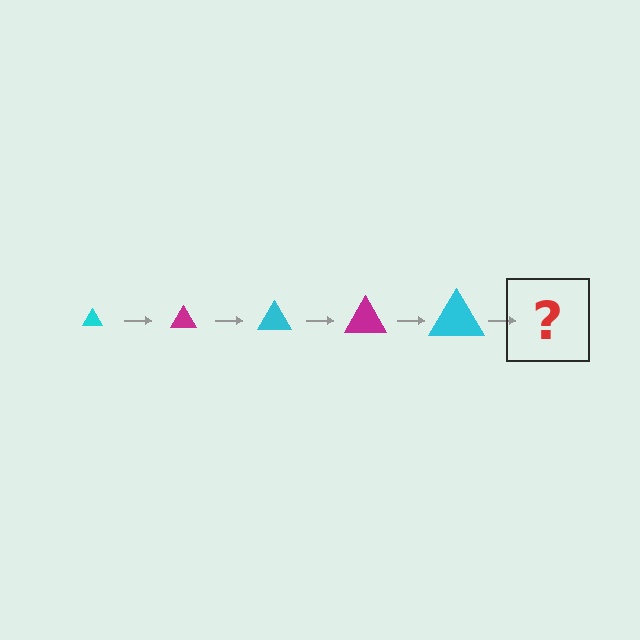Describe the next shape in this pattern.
It should be a magenta triangle, larger than the previous one.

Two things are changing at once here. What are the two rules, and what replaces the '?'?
The two rules are that the triangle grows larger each step and the color cycles through cyan and magenta. The '?' should be a magenta triangle, larger than the previous one.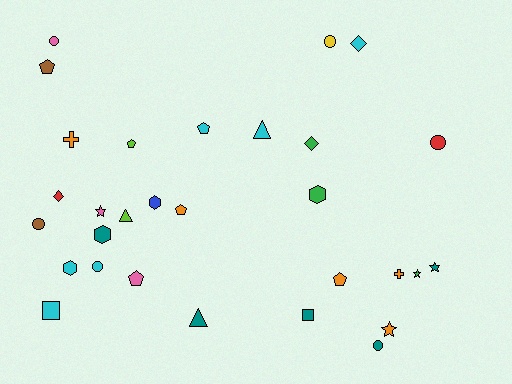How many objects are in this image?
There are 30 objects.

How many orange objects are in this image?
There are 5 orange objects.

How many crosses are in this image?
There are 2 crosses.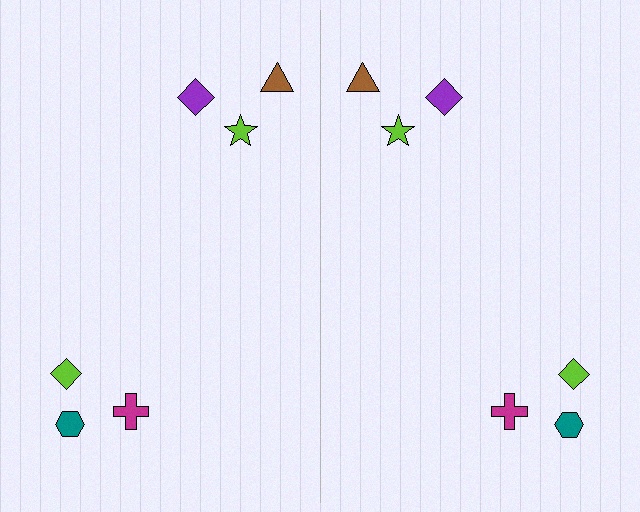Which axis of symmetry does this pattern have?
The pattern has a vertical axis of symmetry running through the center of the image.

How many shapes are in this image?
There are 12 shapes in this image.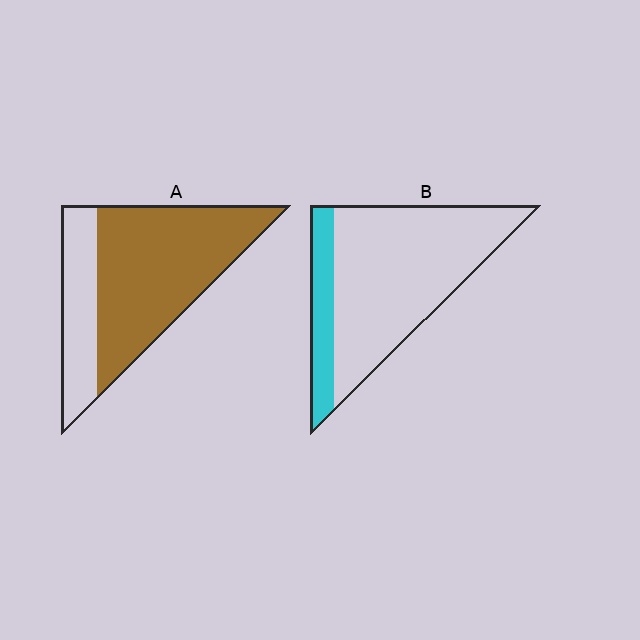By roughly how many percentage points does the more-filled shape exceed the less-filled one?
By roughly 50 percentage points (A over B).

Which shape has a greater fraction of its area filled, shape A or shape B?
Shape A.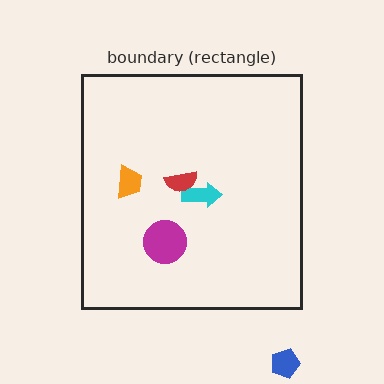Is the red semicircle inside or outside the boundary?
Inside.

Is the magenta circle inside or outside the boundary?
Inside.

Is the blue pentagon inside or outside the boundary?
Outside.